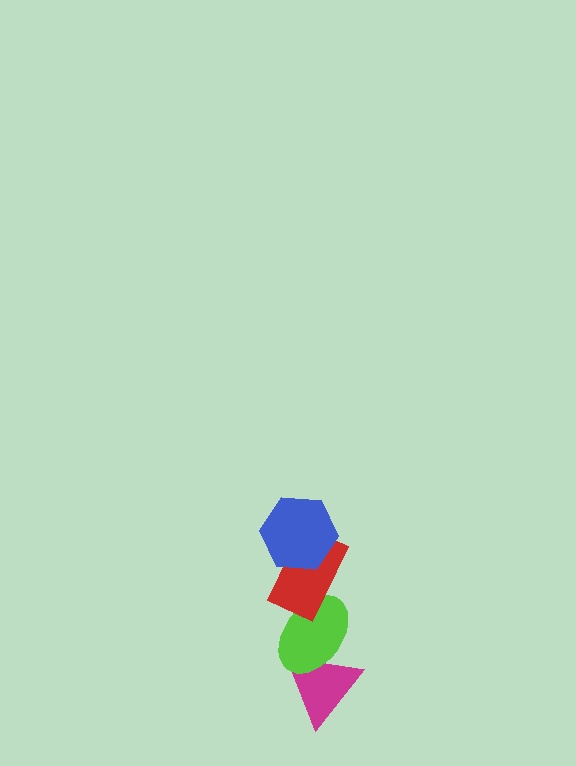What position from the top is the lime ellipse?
The lime ellipse is 3rd from the top.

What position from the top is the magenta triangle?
The magenta triangle is 4th from the top.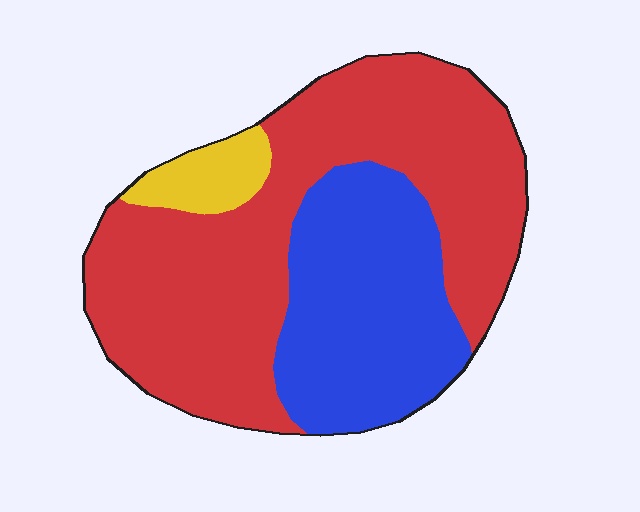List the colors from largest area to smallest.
From largest to smallest: red, blue, yellow.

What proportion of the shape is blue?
Blue takes up about one third (1/3) of the shape.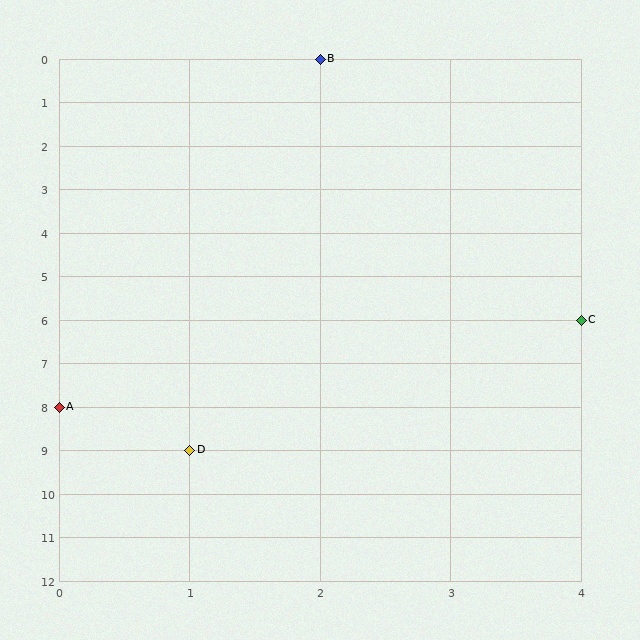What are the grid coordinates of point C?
Point C is at grid coordinates (4, 6).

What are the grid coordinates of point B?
Point B is at grid coordinates (2, 0).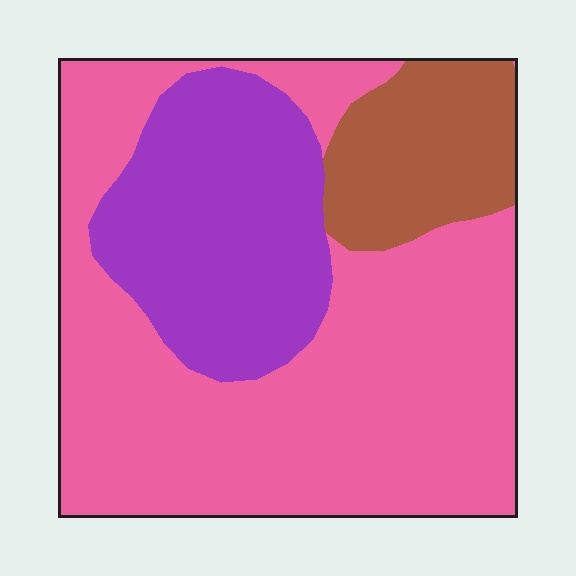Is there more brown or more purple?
Purple.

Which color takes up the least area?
Brown, at roughly 15%.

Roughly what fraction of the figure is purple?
Purple covers about 25% of the figure.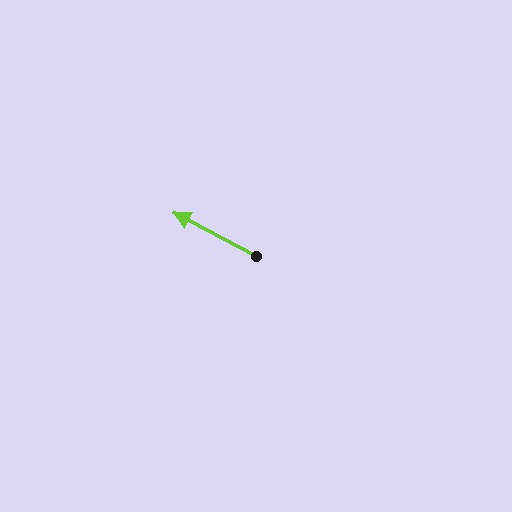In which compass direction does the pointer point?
Northwest.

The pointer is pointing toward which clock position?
Roughly 10 o'clock.